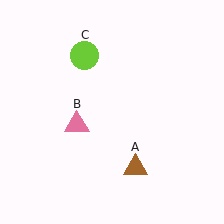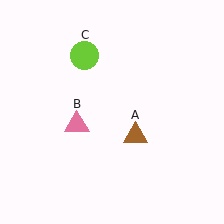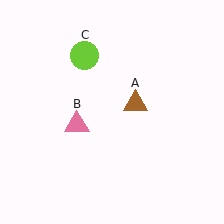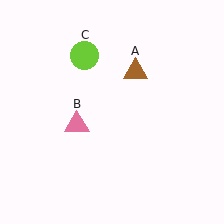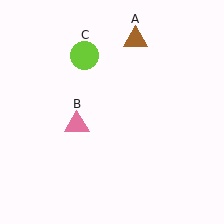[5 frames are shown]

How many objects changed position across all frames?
1 object changed position: brown triangle (object A).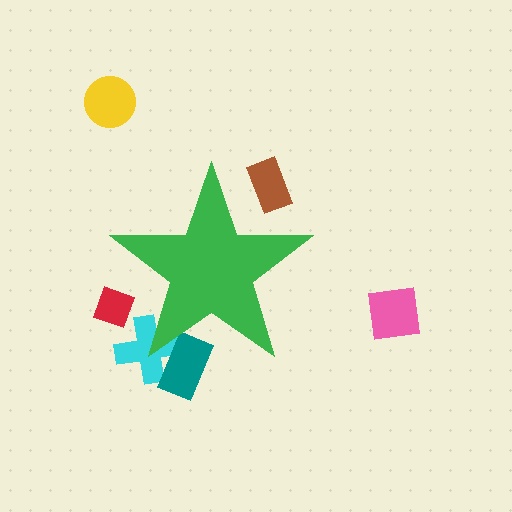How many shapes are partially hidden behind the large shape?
4 shapes are partially hidden.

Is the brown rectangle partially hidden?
Yes, the brown rectangle is partially hidden behind the green star.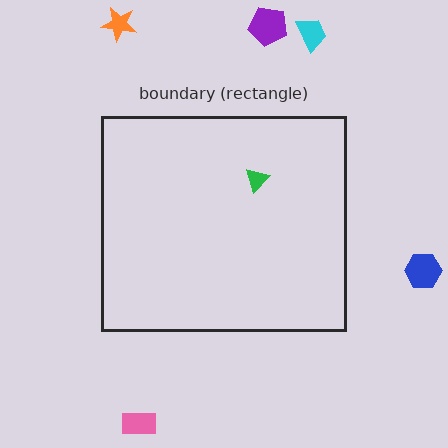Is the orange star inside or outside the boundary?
Outside.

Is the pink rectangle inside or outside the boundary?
Outside.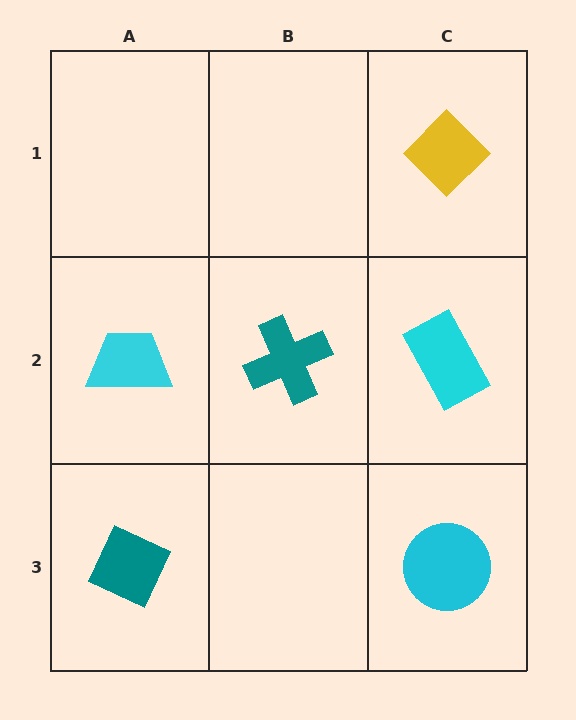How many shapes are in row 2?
3 shapes.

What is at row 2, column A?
A cyan trapezoid.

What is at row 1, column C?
A yellow diamond.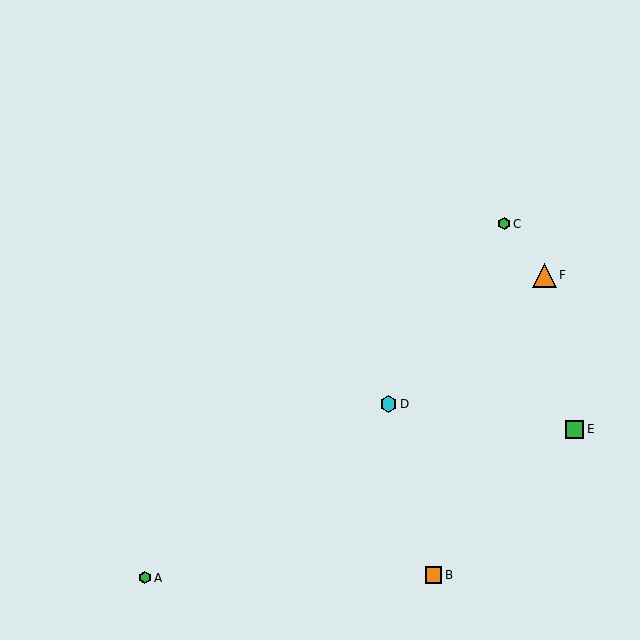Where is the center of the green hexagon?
The center of the green hexagon is at (504, 224).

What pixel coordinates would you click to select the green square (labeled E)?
Click at (575, 429) to select the green square E.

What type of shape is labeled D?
Shape D is a cyan hexagon.